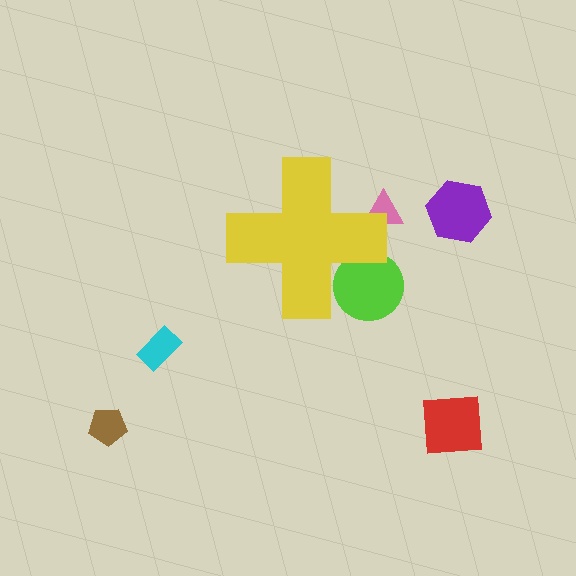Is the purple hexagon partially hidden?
No, the purple hexagon is fully visible.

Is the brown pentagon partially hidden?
No, the brown pentagon is fully visible.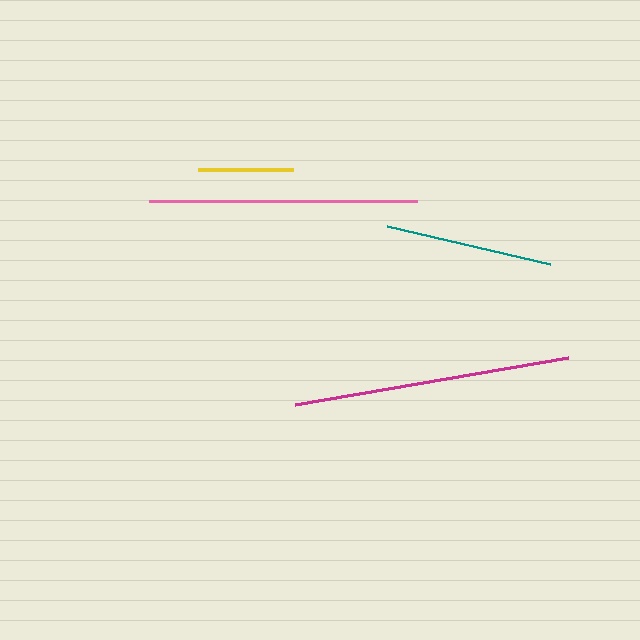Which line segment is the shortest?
The yellow line is the shortest at approximately 94 pixels.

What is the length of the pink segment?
The pink segment is approximately 268 pixels long.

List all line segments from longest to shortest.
From longest to shortest: magenta, pink, teal, yellow.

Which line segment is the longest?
The magenta line is the longest at approximately 277 pixels.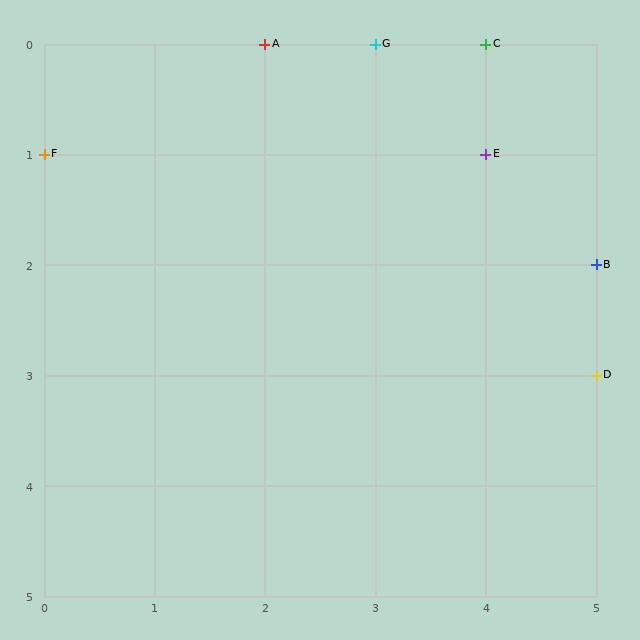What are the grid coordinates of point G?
Point G is at grid coordinates (3, 0).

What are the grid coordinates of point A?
Point A is at grid coordinates (2, 0).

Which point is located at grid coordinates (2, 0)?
Point A is at (2, 0).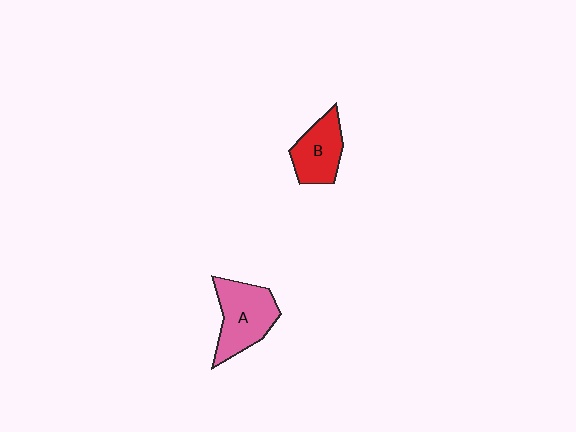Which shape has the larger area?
Shape A (pink).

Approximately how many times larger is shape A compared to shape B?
Approximately 1.3 times.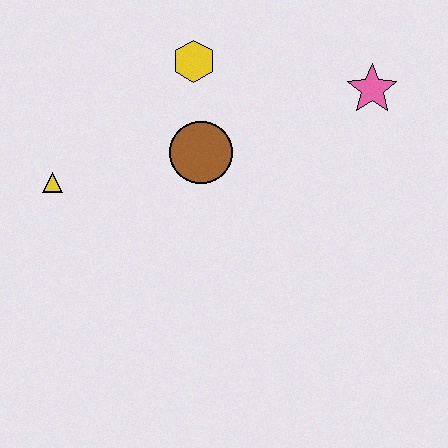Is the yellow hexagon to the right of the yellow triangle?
Yes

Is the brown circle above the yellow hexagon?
No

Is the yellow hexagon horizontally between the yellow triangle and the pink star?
Yes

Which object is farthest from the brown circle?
The pink star is farthest from the brown circle.